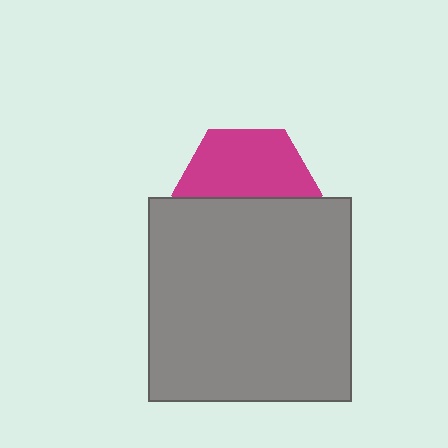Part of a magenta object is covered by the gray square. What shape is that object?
It is a hexagon.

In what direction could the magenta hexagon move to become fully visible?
The magenta hexagon could move up. That would shift it out from behind the gray square entirely.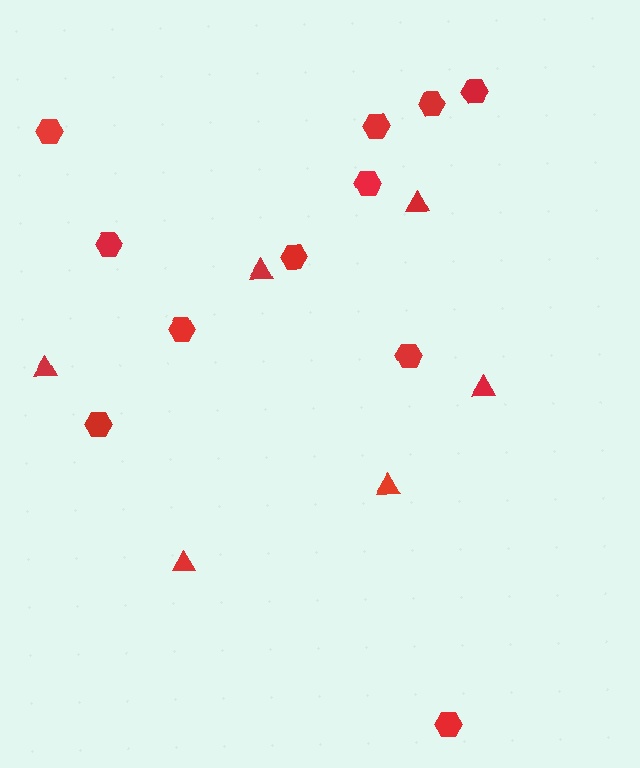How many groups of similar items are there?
There are 2 groups: one group of hexagons (11) and one group of triangles (6).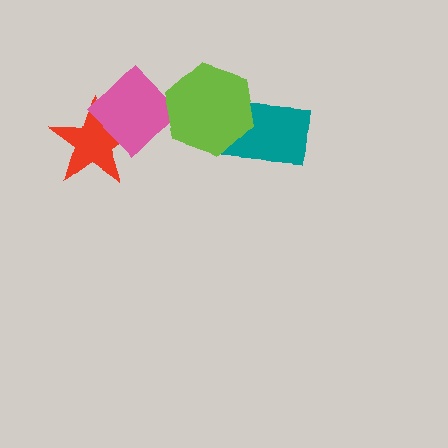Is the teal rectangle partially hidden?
Yes, it is partially covered by another shape.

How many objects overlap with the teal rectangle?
1 object overlaps with the teal rectangle.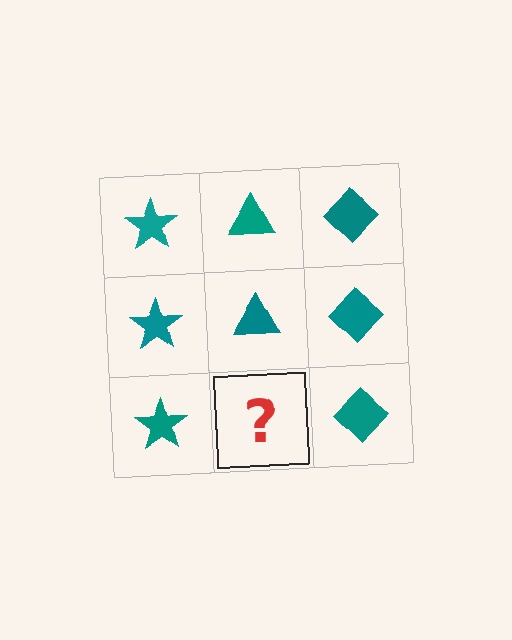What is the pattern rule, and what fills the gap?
The rule is that each column has a consistent shape. The gap should be filled with a teal triangle.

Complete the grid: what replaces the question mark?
The question mark should be replaced with a teal triangle.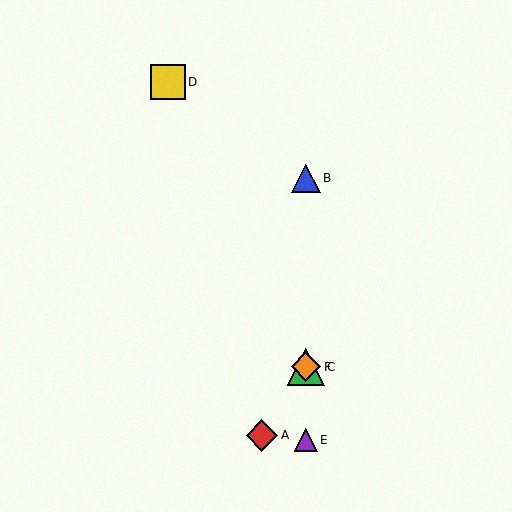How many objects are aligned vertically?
4 objects (B, C, E, F) are aligned vertically.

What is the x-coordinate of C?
Object C is at x≈306.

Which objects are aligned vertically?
Objects B, C, E, F are aligned vertically.